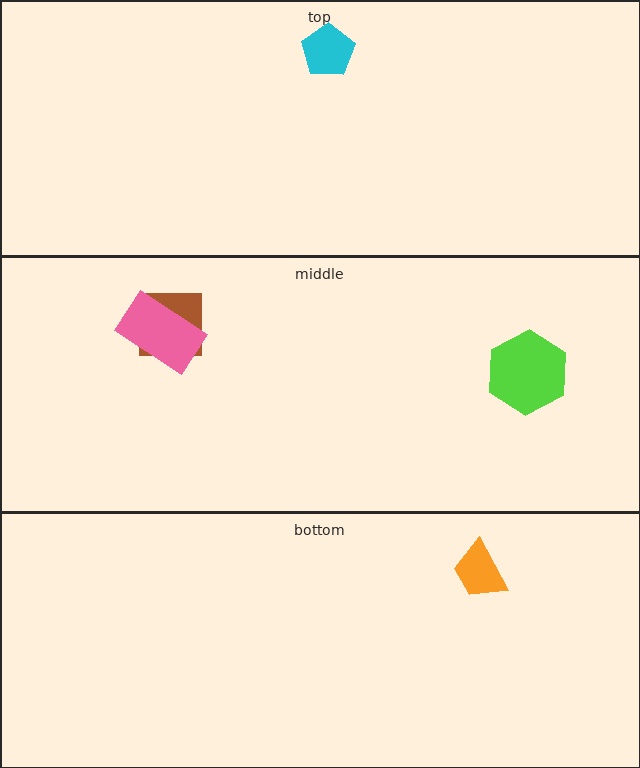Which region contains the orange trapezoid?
The bottom region.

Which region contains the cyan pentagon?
The top region.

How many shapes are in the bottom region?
1.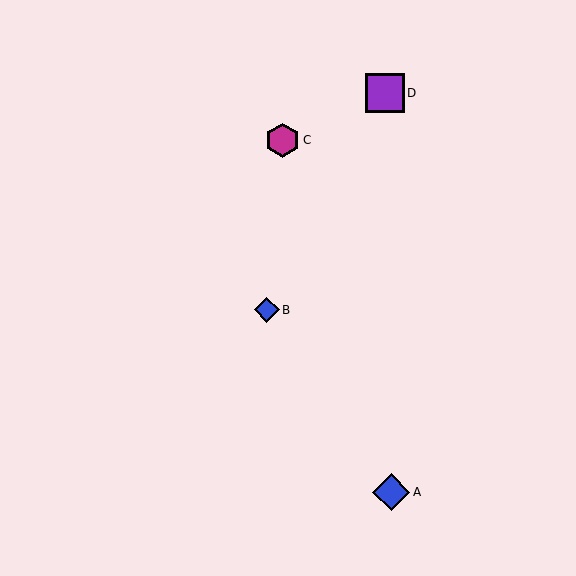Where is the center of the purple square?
The center of the purple square is at (385, 93).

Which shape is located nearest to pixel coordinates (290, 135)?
The magenta hexagon (labeled C) at (283, 140) is nearest to that location.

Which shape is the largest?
The purple square (labeled D) is the largest.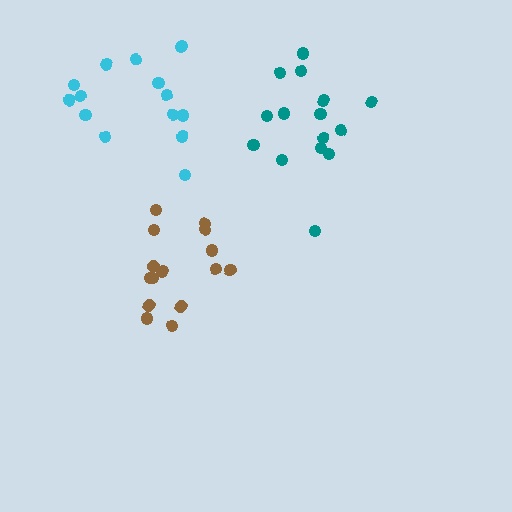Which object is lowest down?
The brown cluster is bottommost.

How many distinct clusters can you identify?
There are 3 distinct clusters.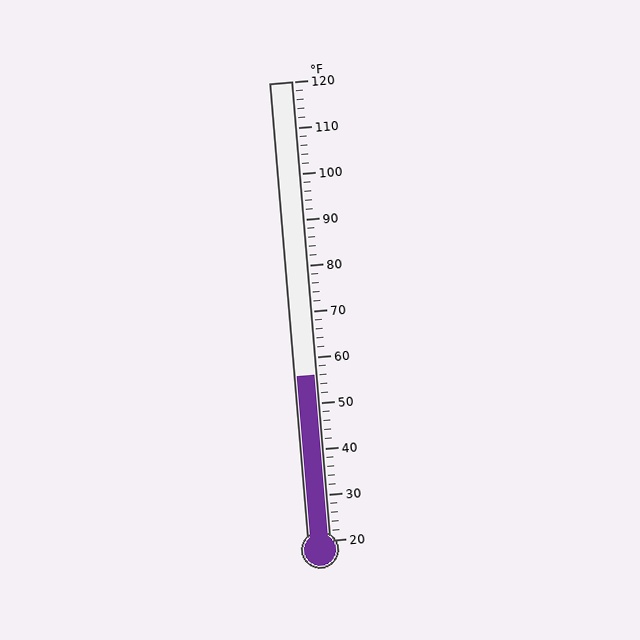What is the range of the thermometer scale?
The thermometer scale ranges from 20°F to 120°F.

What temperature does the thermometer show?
The thermometer shows approximately 56°F.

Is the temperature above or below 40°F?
The temperature is above 40°F.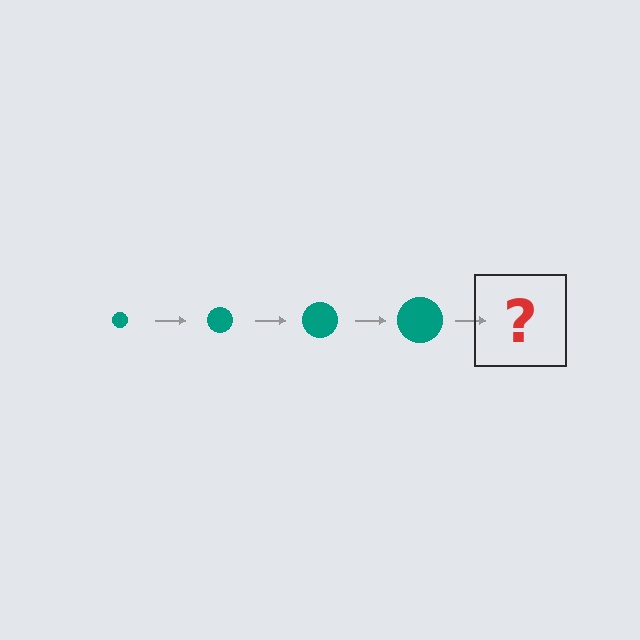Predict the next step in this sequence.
The next step is a teal circle, larger than the previous one.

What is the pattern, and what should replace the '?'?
The pattern is that the circle gets progressively larger each step. The '?' should be a teal circle, larger than the previous one.